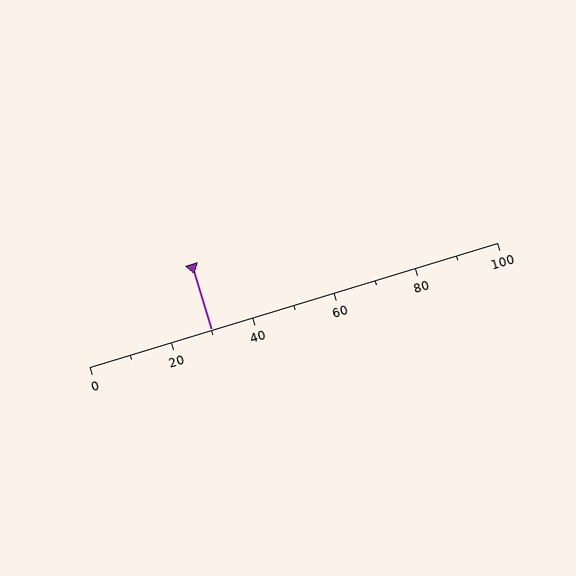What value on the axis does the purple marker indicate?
The marker indicates approximately 30.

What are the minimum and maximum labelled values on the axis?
The axis runs from 0 to 100.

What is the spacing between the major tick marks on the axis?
The major ticks are spaced 20 apart.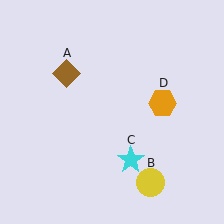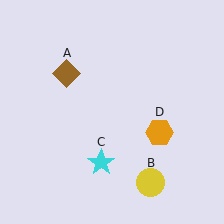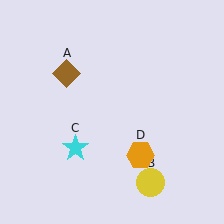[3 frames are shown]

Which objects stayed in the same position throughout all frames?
Brown diamond (object A) and yellow circle (object B) remained stationary.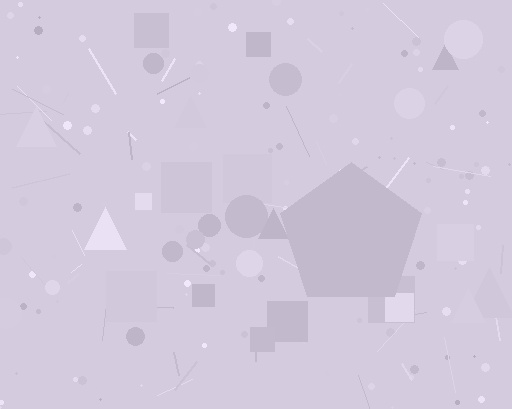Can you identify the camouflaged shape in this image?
The camouflaged shape is a pentagon.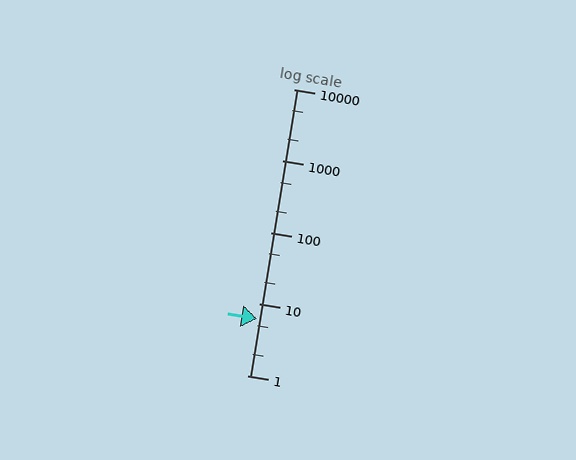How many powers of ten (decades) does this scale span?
The scale spans 4 decades, from 1 to 10000.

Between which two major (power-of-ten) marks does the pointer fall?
The pointer is between 1 and 10.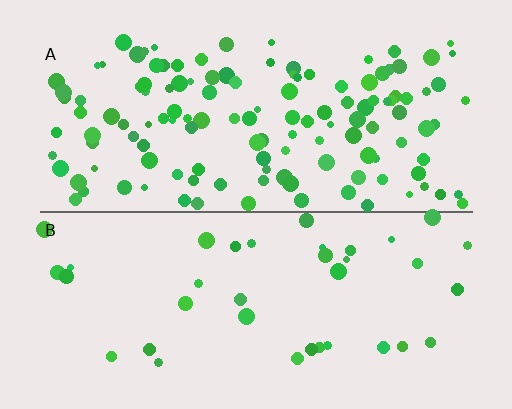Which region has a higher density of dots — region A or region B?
A (the top).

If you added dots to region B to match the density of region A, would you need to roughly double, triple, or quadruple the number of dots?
Approximately triple.